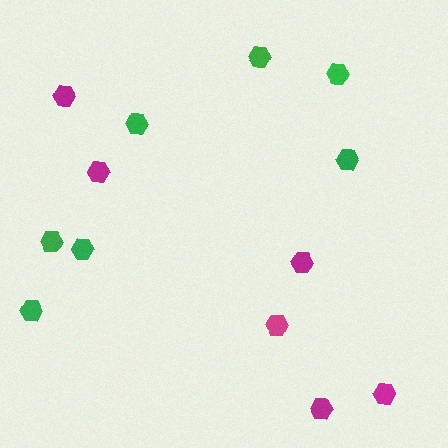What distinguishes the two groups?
There are 2 groups: one group of magenta hexagons (6) and one group of green hexagons (7).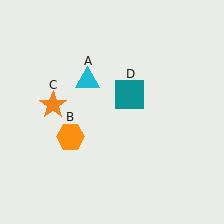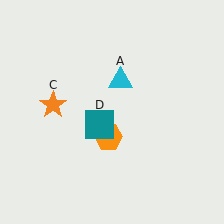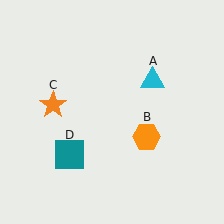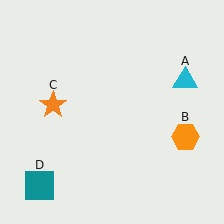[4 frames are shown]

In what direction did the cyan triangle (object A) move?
The cyan triangle (object A) moved right.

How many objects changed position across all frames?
3 objects changed position: cyan triangle (object A), orange hexagon (object B), teal square (object D).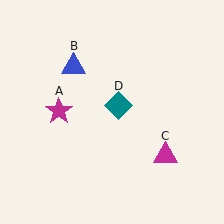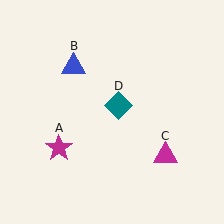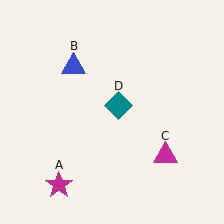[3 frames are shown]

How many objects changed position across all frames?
1 object changed position: magenta star (object A).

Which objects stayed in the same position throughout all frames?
Blue triangle (object B) and magenta triangle (object C) and teal diamond (object D) remained stationary.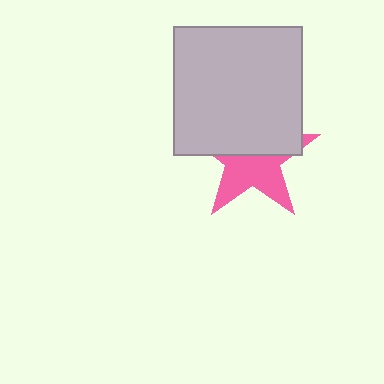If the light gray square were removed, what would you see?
You would see the complete pink star.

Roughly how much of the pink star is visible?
About half of it is visible (roughly 49%).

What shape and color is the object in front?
The object in front is a light gray square.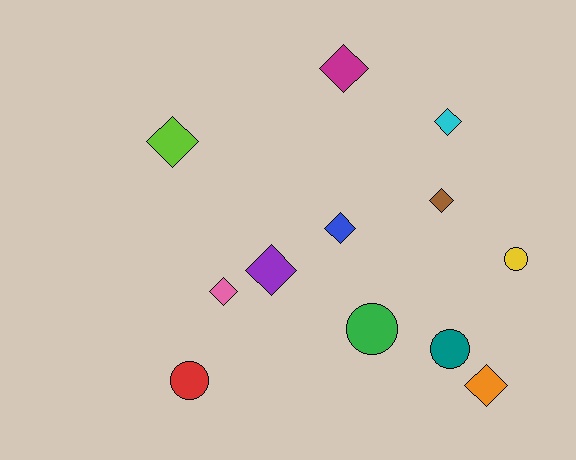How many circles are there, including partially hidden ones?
There are 4 circles.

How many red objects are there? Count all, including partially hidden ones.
There is 1 red object.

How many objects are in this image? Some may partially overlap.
There are 12 objects.